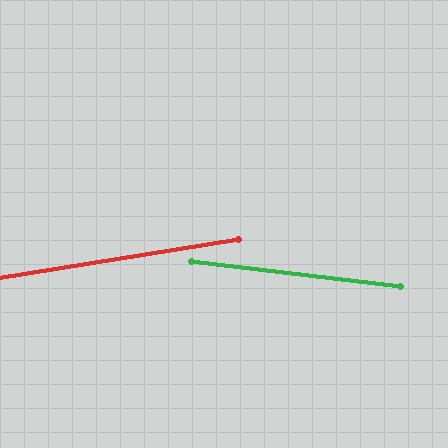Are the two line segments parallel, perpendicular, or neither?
Neither parallel nor perpendicular — they differ by about 16°.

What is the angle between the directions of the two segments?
Approximately 16 degrees.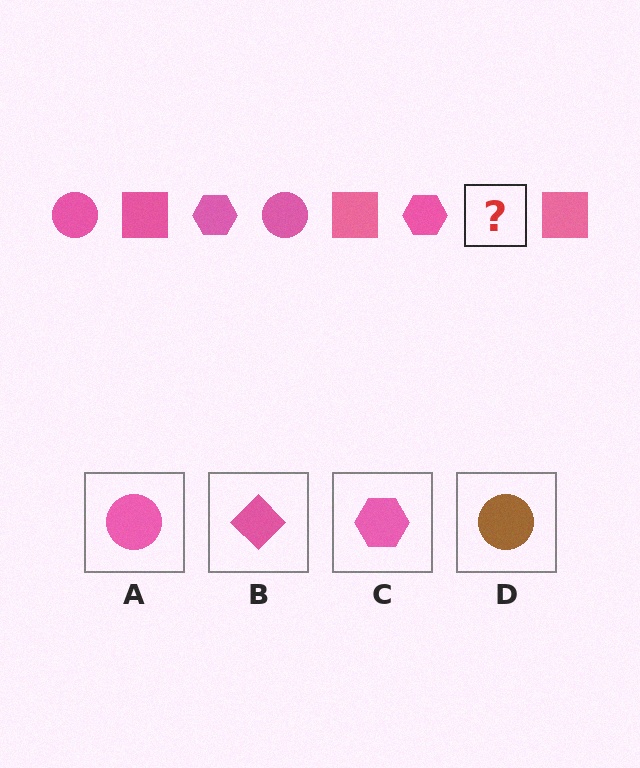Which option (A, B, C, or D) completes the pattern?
A.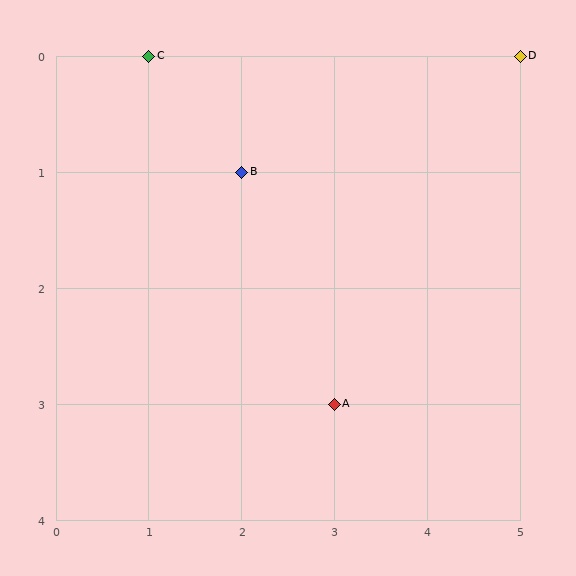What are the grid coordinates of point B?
Point B is at grid coordinates (2, 1).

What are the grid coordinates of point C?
Point C is at grid coordinates (1, 0).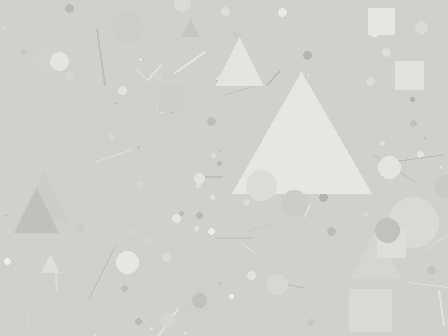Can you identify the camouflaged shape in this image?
The camouflaged shape is a triangle.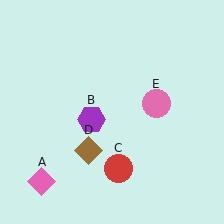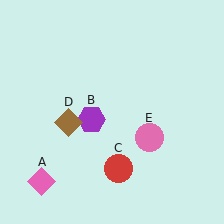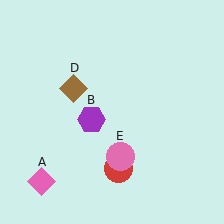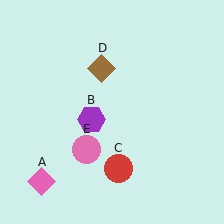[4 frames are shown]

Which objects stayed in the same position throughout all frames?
Pink diamond (object A) and purple hexagon (object B) and red circle (object C) remained stationary.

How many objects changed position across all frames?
2 objects changed position: brown diamond (object D), pink circle (object E).